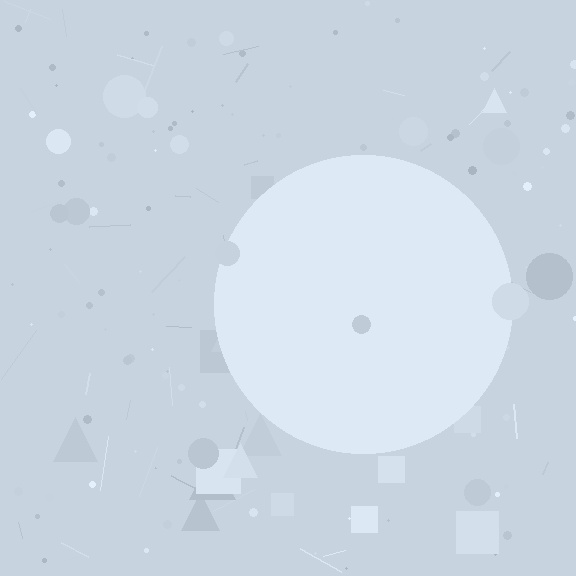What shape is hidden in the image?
A circle is hidden in the image.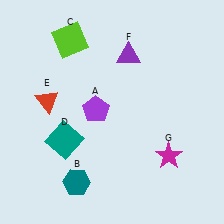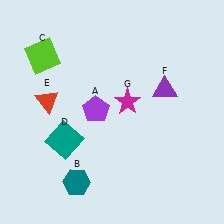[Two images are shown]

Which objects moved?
The objects that moved are: the lime square (C), the purple triangle (F), the magenta star (G).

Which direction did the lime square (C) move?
The lime square (C) moved left.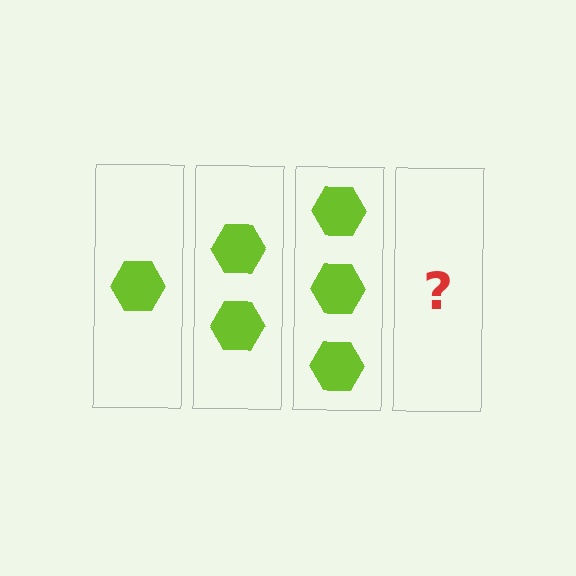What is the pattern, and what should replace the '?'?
The pattern is that each step adds one more hexagon. The '?' should be 4 hexagons.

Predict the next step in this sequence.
The next step is 4 hexagons.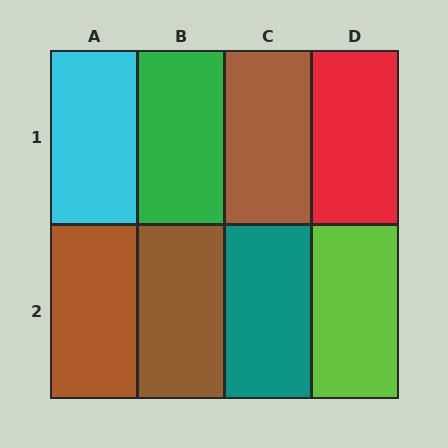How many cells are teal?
1 cell is teal.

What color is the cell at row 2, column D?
Lime.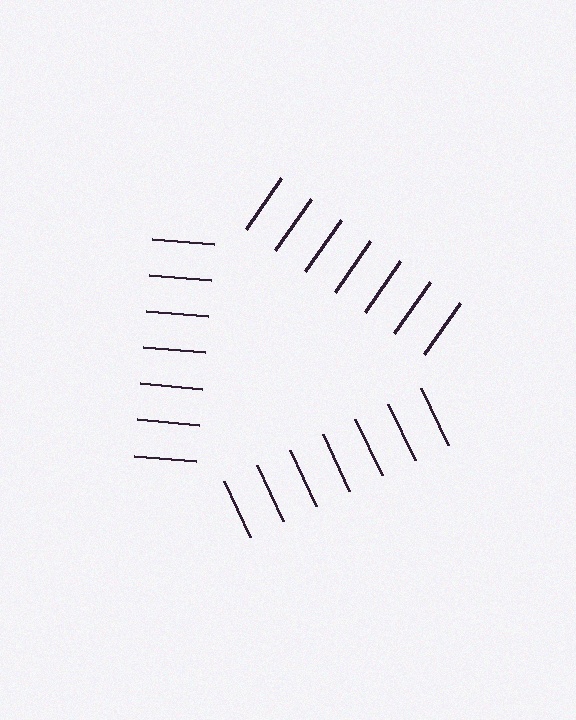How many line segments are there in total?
21 — 7 along each of the 3 edges.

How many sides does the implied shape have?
3 sides — the line-ends trace a triangle.